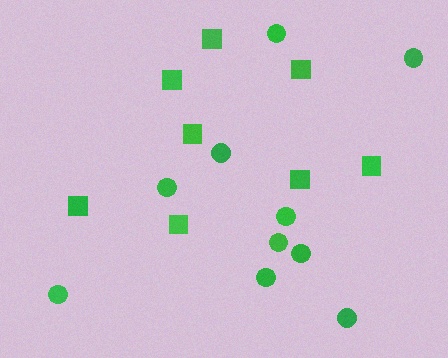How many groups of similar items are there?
There are 2 groups: one group of circles (10) and one group of squares (8).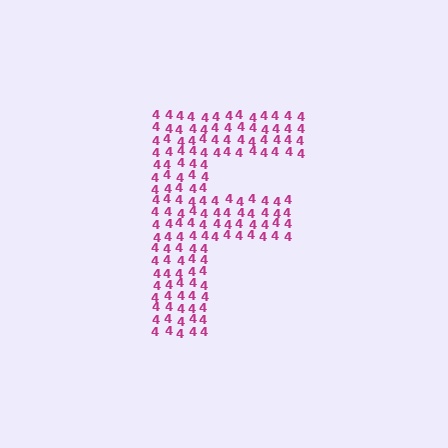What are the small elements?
The small elements are digit 4's.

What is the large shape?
The large shape is the letter F.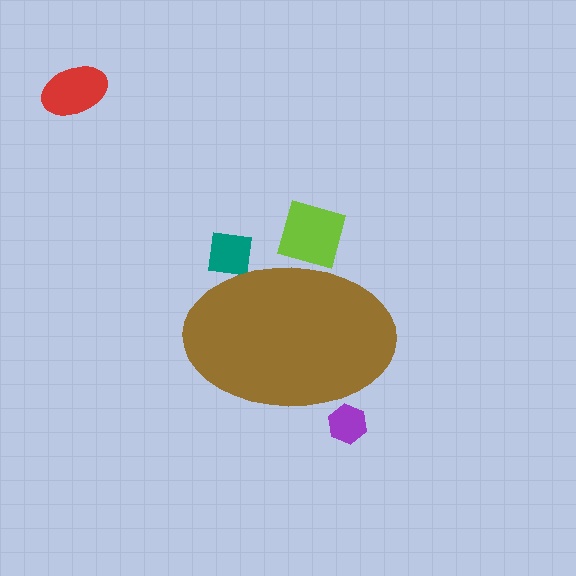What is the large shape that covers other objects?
A brown ellipse.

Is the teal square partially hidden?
Yes, the teal square is partially hidden behind the brown ellipse.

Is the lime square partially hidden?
Yes, the lime square is partially hidden behind the brown ellipse.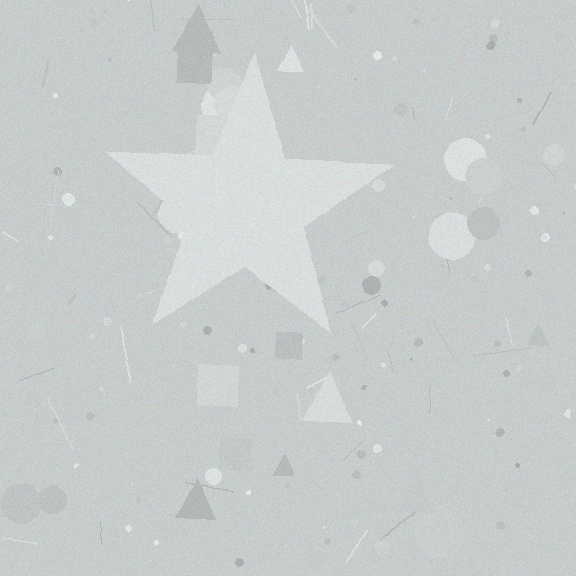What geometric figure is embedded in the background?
A star is embedded in the background.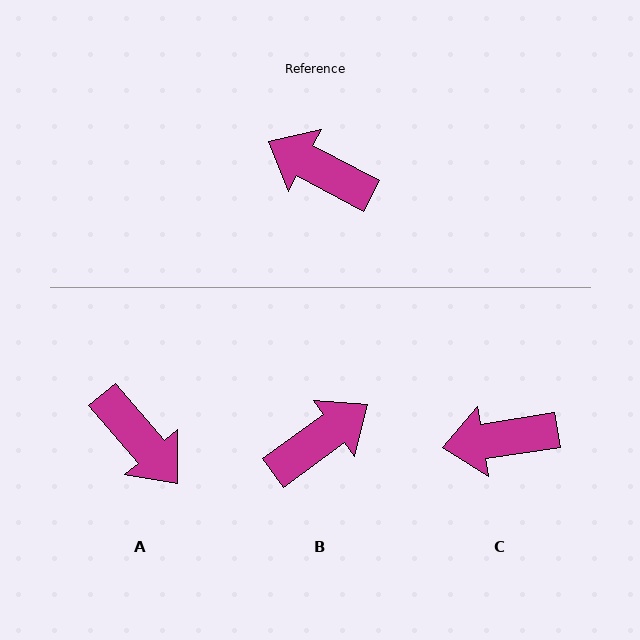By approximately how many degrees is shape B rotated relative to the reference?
Approximately 116 degrees clockwise.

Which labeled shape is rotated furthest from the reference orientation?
A, about 159 degrees away.